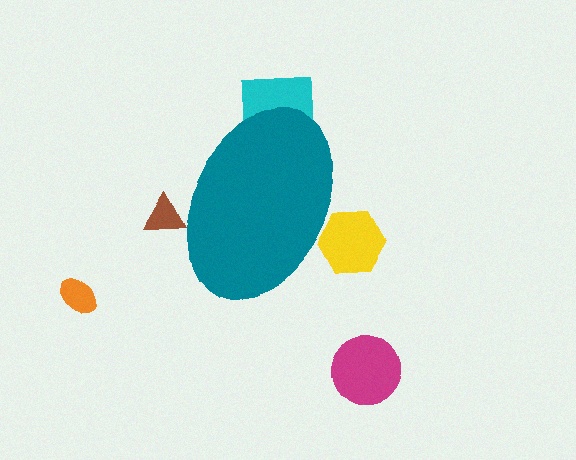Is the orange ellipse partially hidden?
No, the orange ellipse is fully visible.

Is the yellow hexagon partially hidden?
Yes, the yellow hexagon is partially hidden behind the teal ellipse.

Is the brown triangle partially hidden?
Yes, the brown triangle is partially hidden behind the teal ellipse.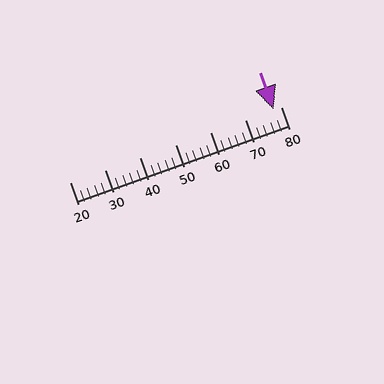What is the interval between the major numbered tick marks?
The major tick marks are spaced 10 units apart.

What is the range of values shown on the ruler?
The ruler shows values from 20 to 80.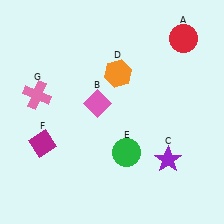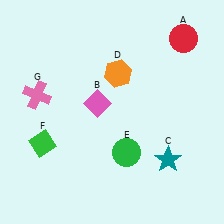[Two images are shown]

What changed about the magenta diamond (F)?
In Image 1, F is magenta. In Image 2, it changed to green.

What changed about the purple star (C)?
In Image 1, C is purple. In Image 2, it changed to teal.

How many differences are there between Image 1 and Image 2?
There are 2 differences between the two images.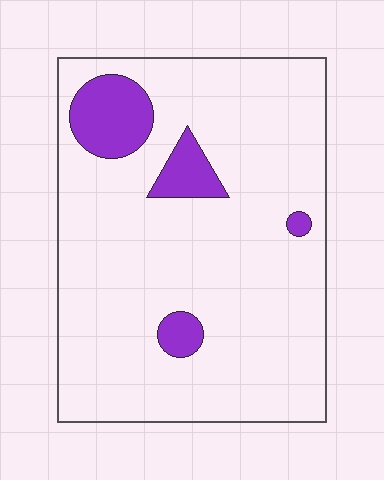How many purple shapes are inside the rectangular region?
4.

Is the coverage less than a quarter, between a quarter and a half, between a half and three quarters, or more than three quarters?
Less than a quarter.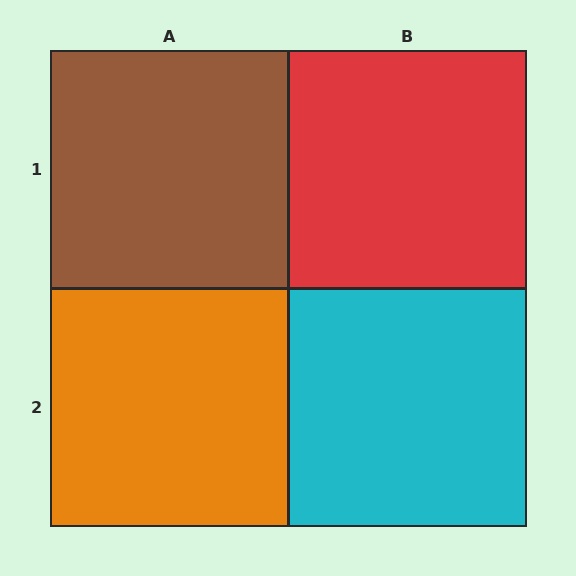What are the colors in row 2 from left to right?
Orange, cyan.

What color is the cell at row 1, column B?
Red.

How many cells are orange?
1 cell is orange.